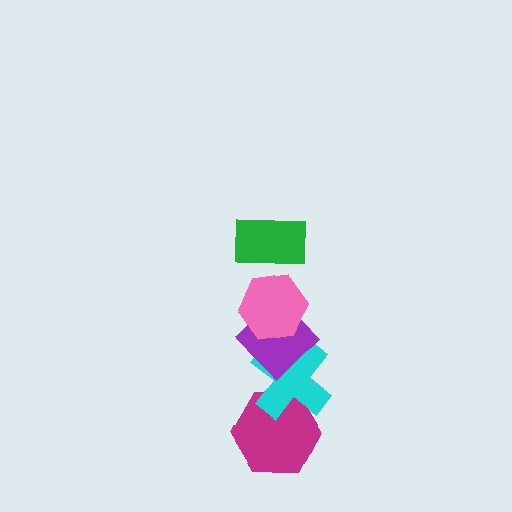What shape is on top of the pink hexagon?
The green rectangle is on top of the pink hexagon.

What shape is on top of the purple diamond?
The pink hexagon is on top of the purple diamond.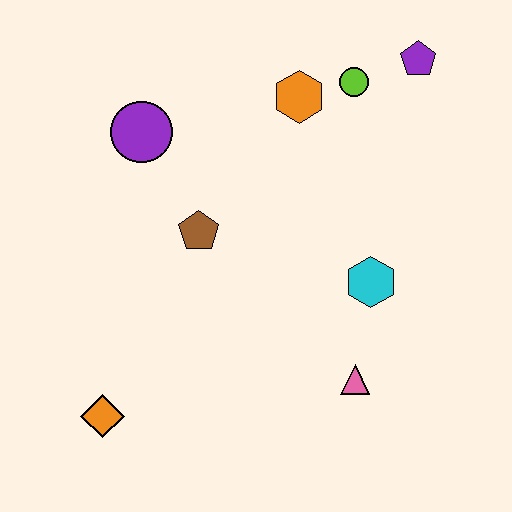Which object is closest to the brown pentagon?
The purple circle is closest to the brown pentagon.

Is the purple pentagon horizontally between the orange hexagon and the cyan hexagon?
No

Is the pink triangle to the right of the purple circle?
Yes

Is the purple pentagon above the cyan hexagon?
Yes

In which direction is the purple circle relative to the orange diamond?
The purple circle is above the orange diamond.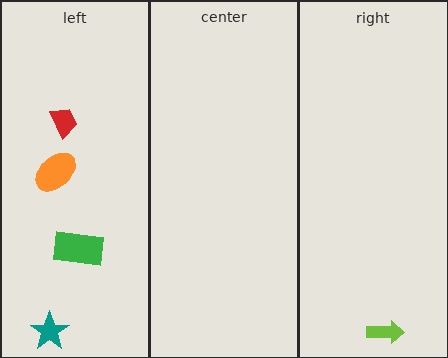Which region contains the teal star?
The left region.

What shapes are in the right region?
The lime arrow.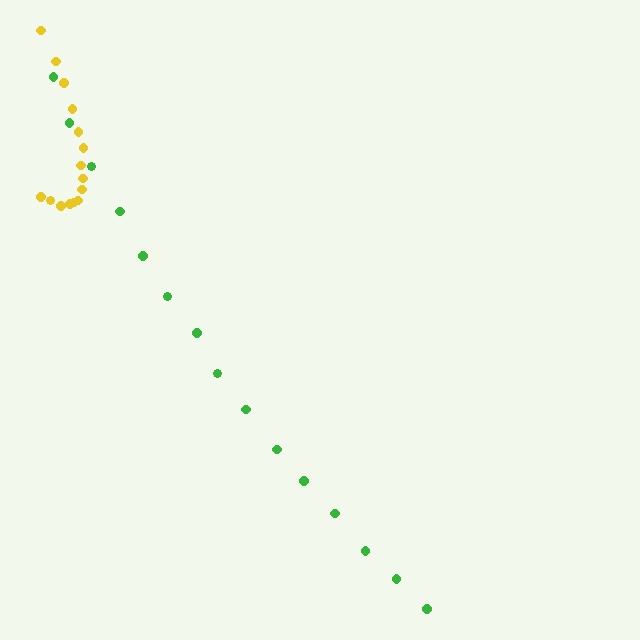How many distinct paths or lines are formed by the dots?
There are 2 distinct paths.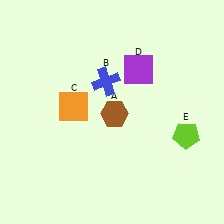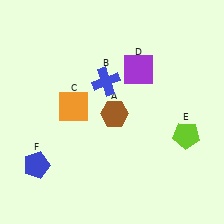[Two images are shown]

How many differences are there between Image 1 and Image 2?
There is 1 difference between the two images.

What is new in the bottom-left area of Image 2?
A blue pentagon (F) was added in the bottom-left area of Image 2.